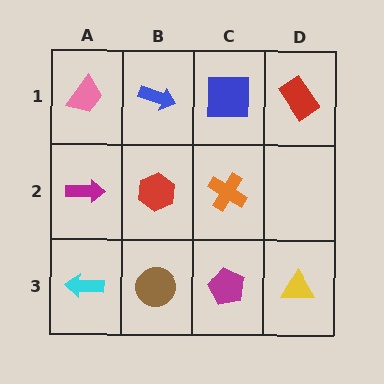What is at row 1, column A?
A pink trapezoid.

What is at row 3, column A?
A cyan arrow.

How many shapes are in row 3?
4 shapes.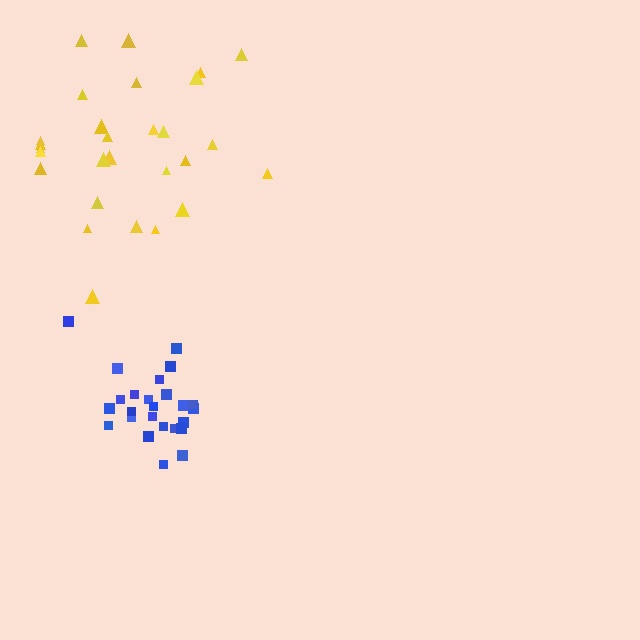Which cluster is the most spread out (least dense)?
Yellow.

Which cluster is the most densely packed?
Blue.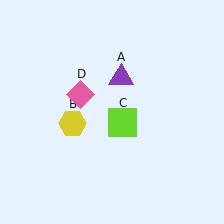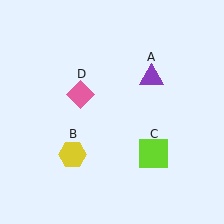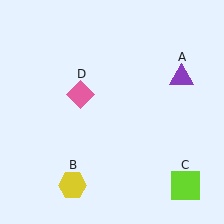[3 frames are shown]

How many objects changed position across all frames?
3 objects changed position: purple triangle (object A), yellow hexagon (object B), lime square (object C).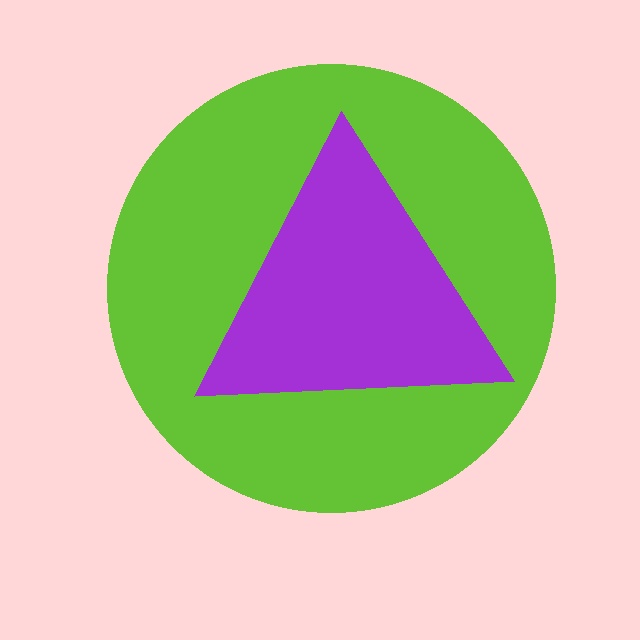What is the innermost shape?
The purple triangle.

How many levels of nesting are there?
2.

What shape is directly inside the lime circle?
The purple triangle.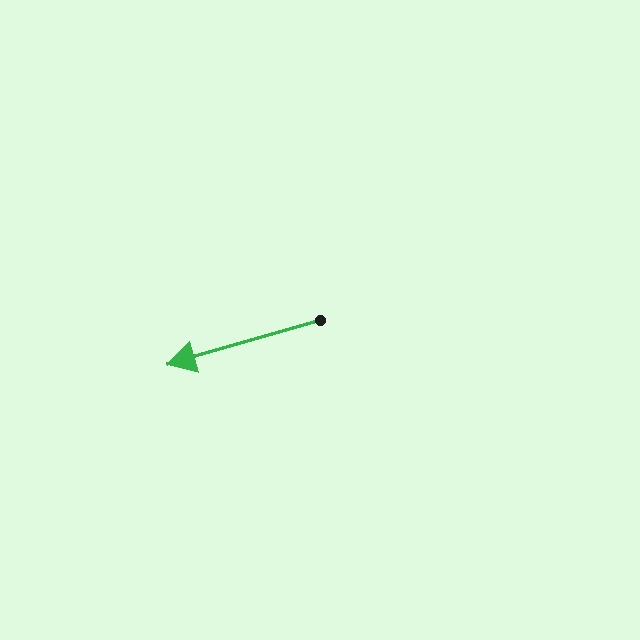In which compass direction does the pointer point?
West.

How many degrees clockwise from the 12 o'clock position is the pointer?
Approximately 254 degrees.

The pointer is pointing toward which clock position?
Roughly 8 o'clock.